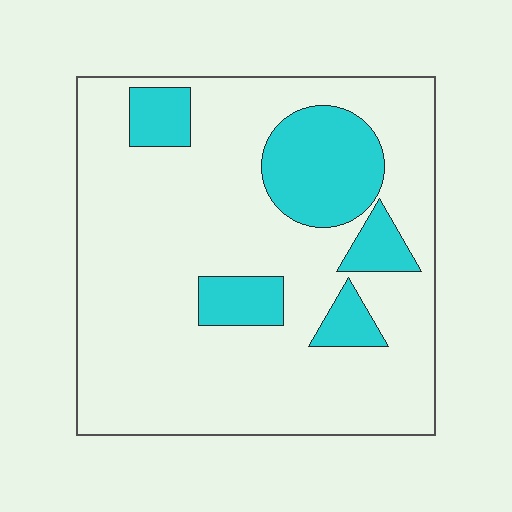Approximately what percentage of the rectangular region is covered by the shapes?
Approximately 20%.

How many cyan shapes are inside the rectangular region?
5.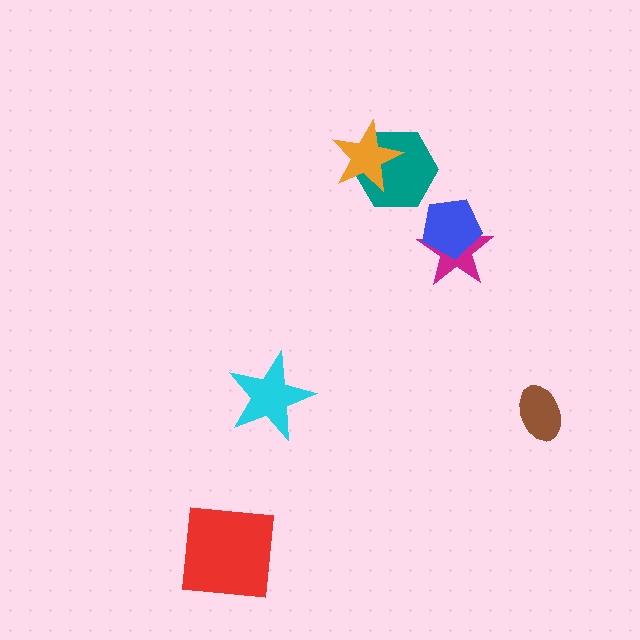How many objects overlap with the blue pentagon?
1 object overlaps with the blue pentagon.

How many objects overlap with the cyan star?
0 objects overlap with the cyan star.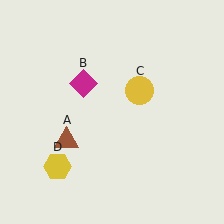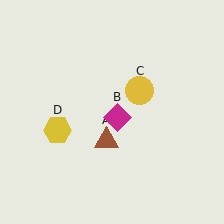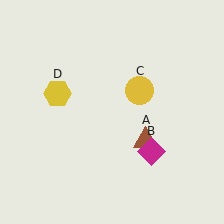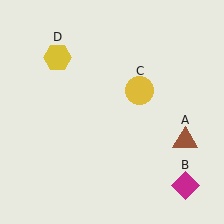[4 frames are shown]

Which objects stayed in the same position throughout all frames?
Yellow circle (object C) remained stationary.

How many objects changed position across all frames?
3 objects changed position: brown triangle (object A), magenta diamond (object B), yellow hexagon (object D).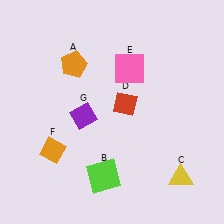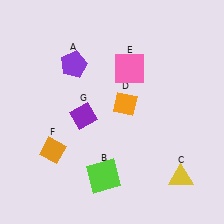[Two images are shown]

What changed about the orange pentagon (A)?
In Image 1, A is orange. In Image 2, it changed to purple.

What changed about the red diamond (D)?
In Image 1, D is red. In Image 2, it changed to orange.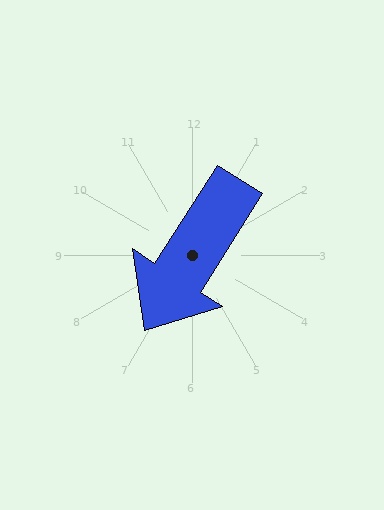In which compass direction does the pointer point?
Southwest.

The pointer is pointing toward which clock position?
Roughly 7 o'clock.